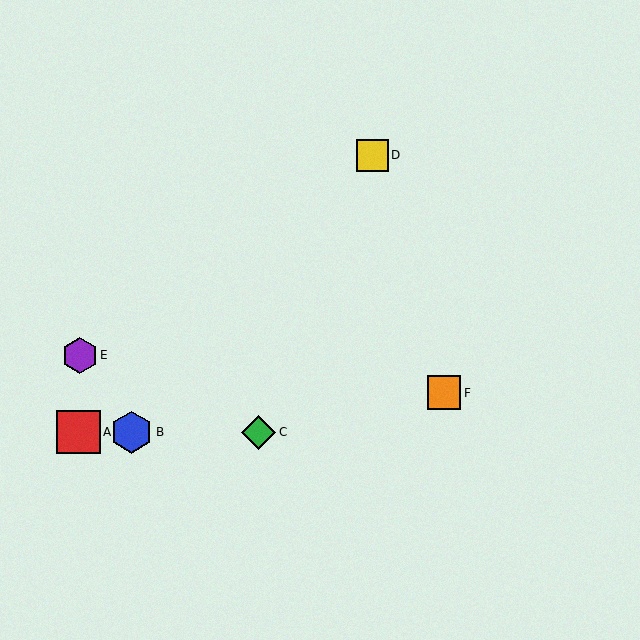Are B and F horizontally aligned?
No, B is at y≈432 and F is at y≈393.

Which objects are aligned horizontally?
Objects A, B, C are aligned horizontally.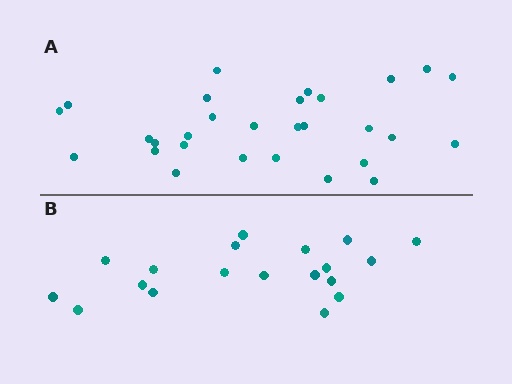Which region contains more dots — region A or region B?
Region A (the top region) has more dots.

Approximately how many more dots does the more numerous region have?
Region A has roughly 10 or so more dots than region B.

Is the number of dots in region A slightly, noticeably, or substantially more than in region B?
Region A has substantially more. The ratio is roughly 1.5 to 1.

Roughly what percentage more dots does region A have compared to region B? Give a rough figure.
About 55% more.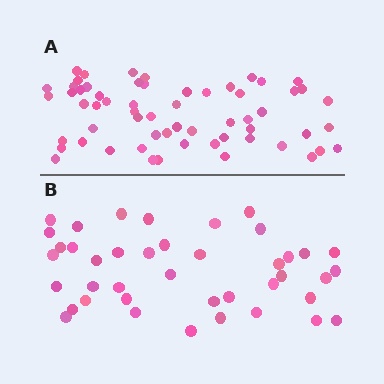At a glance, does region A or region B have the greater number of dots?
Region A (the top region) has more dots.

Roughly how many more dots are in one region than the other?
Region A has approximately 20 more dots than region B.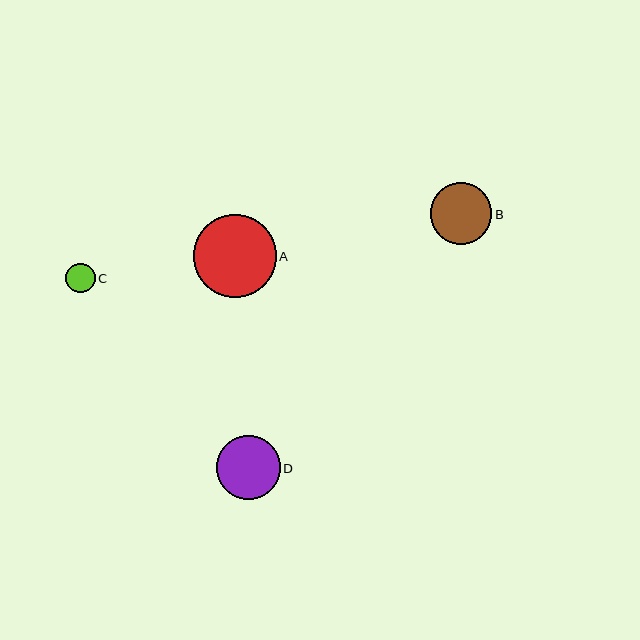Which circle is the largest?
Circle A is the largest with a size of approximately 83 pixels.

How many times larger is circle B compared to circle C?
Circle B is approximately 2.1 times the size of circle C.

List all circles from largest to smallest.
From largest to smallest: A, D, B, C.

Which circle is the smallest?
Circle C is the smallest with a size of approximately 30 pixels.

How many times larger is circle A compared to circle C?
Circle A is approximately 2.8 times the size of circle C.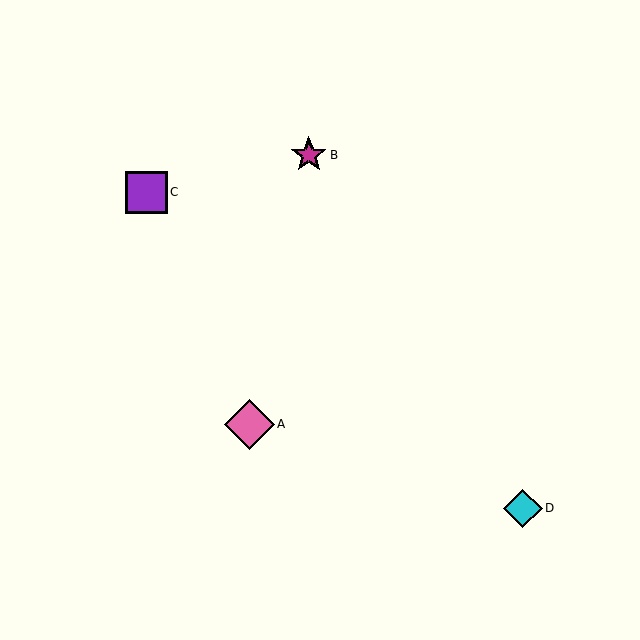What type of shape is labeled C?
Shape C is a purple square.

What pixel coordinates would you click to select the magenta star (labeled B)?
Click at (309, 155) to select the magenta star B.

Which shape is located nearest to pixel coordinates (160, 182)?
The purple square (labeled C) at (146, 192) is nearest to that location.